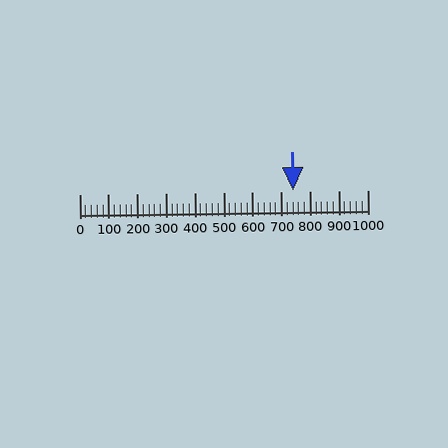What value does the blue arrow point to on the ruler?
The blue arrow points to approximately 740.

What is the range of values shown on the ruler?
The ruler shows values from 0 to 1000.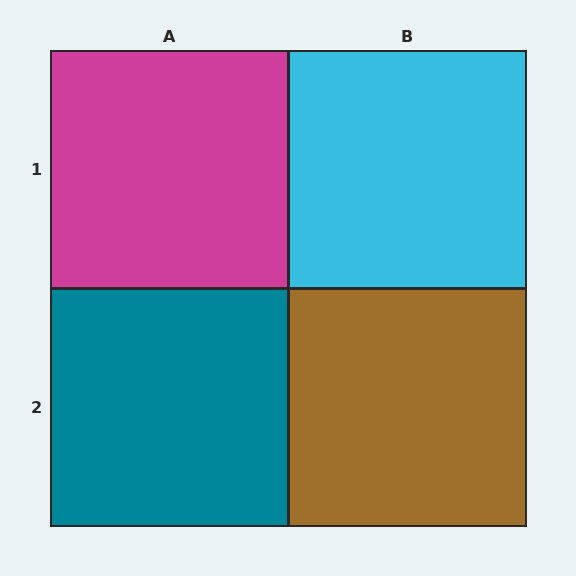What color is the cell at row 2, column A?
Teal.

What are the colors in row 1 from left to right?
Magenta, cyan.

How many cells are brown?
1 cell is brown.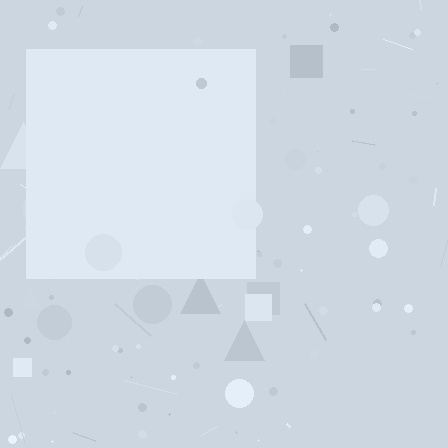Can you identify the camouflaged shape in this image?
The camouflaged shape is a square.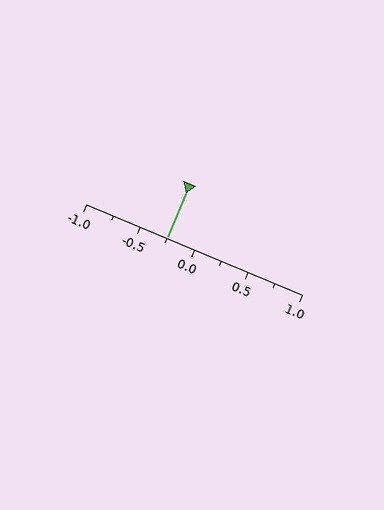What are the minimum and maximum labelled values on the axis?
The axis runs from -1.0 to 1.0.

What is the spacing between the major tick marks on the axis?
The major ticks are spaced 0.5 apart.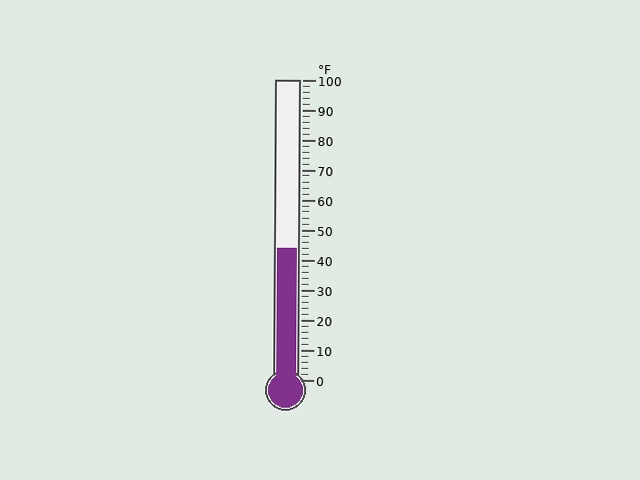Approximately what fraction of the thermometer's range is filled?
The thermometer is filled to approximately 45% of its range.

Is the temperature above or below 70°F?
The temperature is below 70°F.